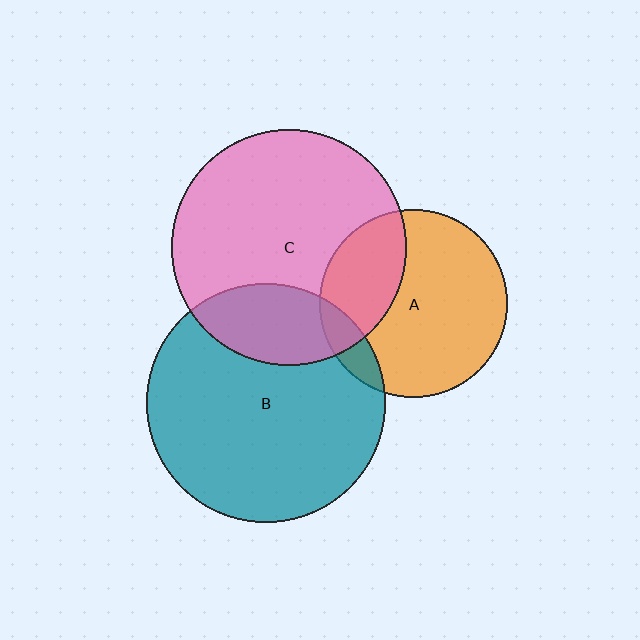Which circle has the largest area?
Circle B (teal).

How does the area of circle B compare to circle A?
Approximately 1.6 times.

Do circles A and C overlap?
Yes.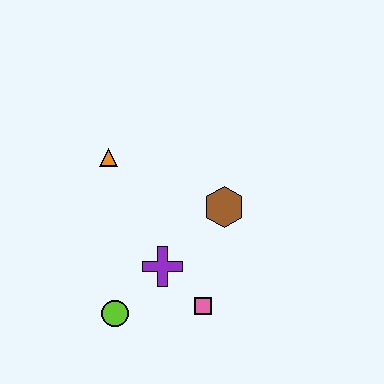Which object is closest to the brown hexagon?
The purple cross is closest to the brown hexagon.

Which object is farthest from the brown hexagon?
The lime circle is farthest from the brown hexagon.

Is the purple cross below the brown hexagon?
Yes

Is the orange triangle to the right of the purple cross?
No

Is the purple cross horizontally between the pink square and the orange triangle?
Yes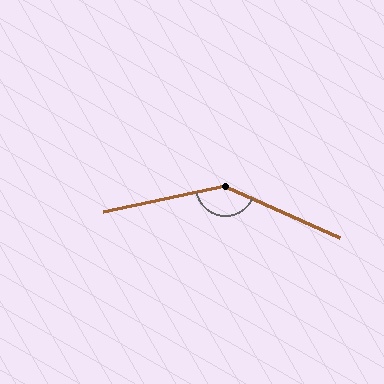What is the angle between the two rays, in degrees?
Approximately 144 degrees.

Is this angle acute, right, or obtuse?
It is obtuse.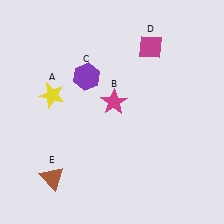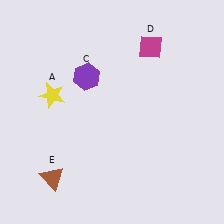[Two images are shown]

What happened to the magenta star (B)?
The magenta star (B) was removed in Image 2. It was in the top-right area of Image 1.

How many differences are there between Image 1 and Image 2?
There is 1 difference between the two images.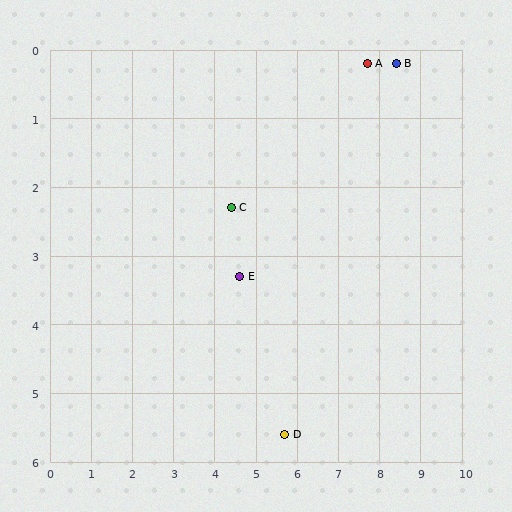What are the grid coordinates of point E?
Point E is at approximately (4.6, 3.3).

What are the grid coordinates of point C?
Point C is at approximately (4.4, 2.3).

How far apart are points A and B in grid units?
Points A and B are about 0.7 grid units apart.